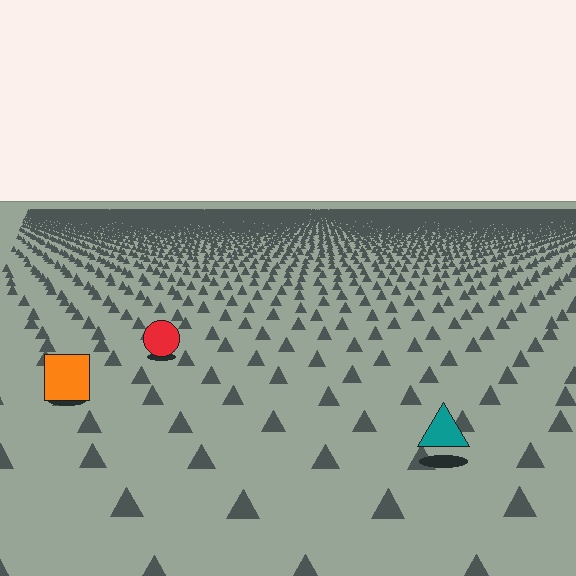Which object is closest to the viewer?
The teal triangle is closest. The texture marks near it are larger and more spread out.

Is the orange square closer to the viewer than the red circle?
Yes. The orange square is closer — you can tell from the texture gradient: the ground texture is coarser near it.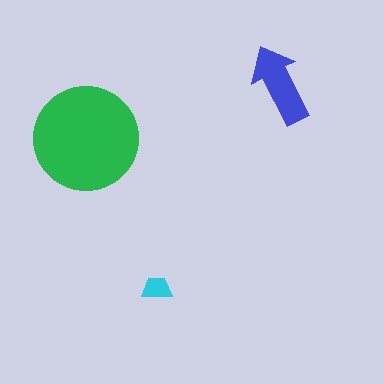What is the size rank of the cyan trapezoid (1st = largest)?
3rd.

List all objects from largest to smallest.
The green circle, the blue arrow, the cyan trapezoid.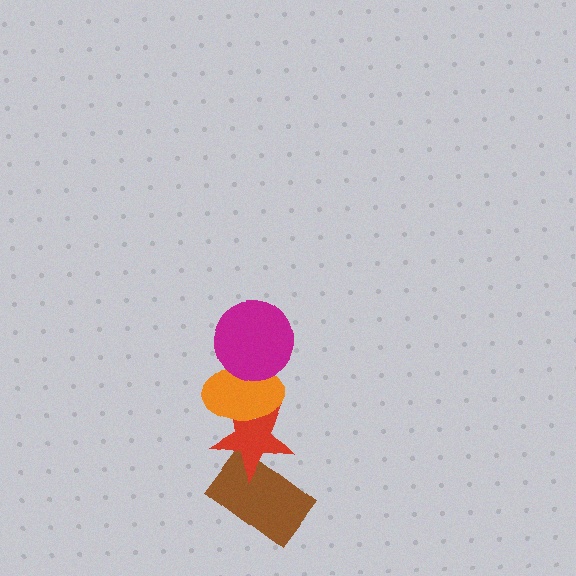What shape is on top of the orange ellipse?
The magenta circle is on top of the orange ellipse.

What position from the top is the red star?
The red star is 3rd from the top.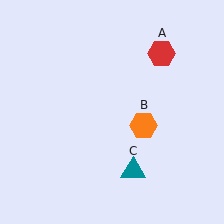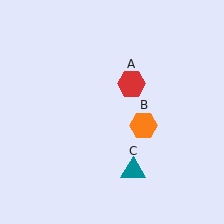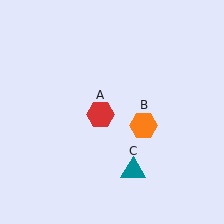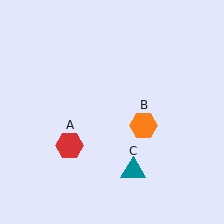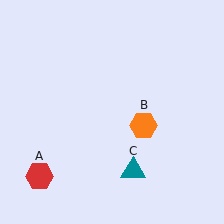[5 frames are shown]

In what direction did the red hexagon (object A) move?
The red hexagon (object A) moved down and to the left.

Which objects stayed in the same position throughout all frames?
Orange hexagon (object B) and teal triangle (object C) remained stationary.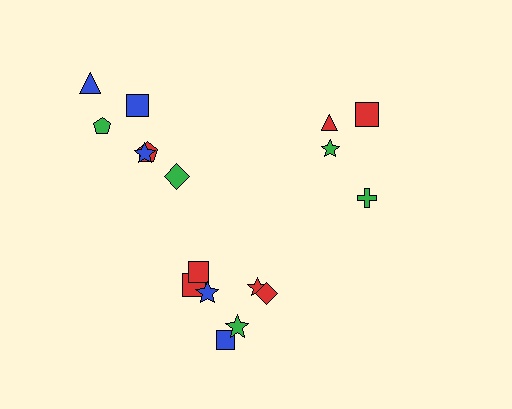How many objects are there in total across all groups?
There are 17 objects.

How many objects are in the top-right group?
There are 4 objects.